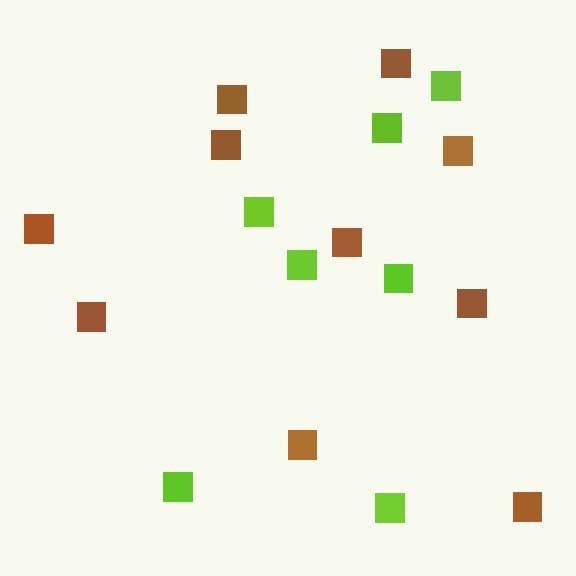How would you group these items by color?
There are 2 groups: one group of brown squares (10) and one group of lime squares (7).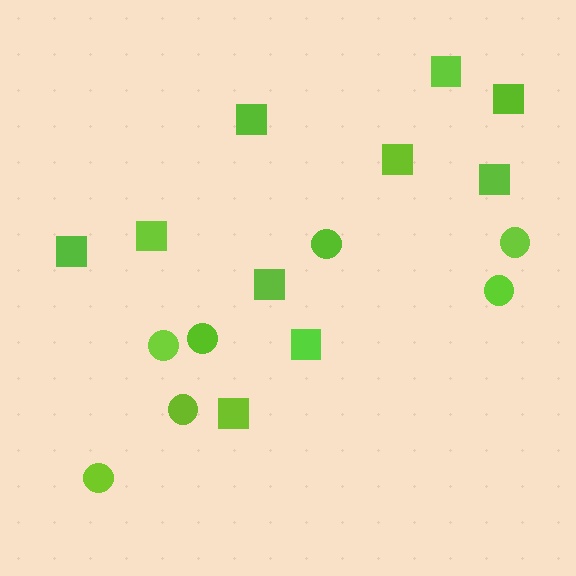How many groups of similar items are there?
There are 2 groups: one group of squares (10) and one group of circles (7).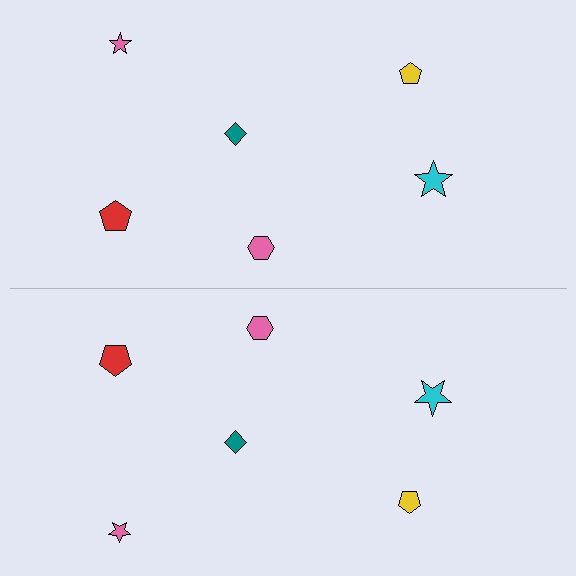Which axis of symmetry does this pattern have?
The pattern has a horizontal axis of symmetry running through the center of the image.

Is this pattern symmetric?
Yes, this pattern has bilateral (reflection) symmetry.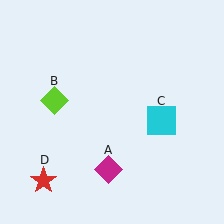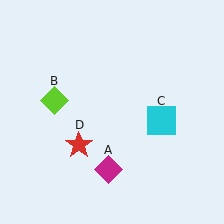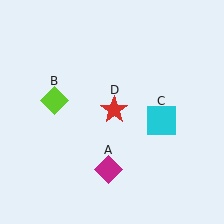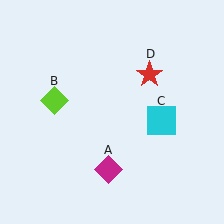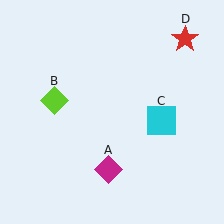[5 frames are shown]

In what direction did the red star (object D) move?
The red star (object D) moved up and to the right.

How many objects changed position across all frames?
1 object changed position: red star (object D).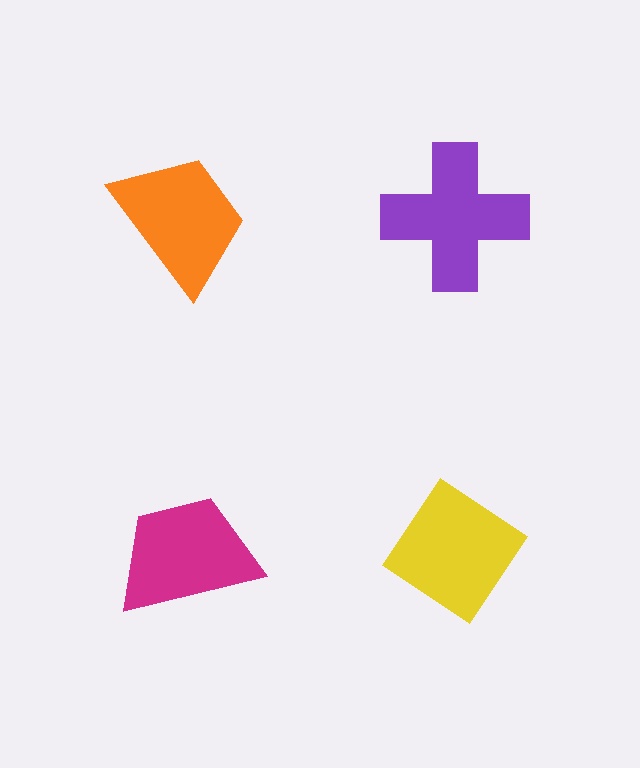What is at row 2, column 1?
A magenta trapezoid.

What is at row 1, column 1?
An orange trapezoid.